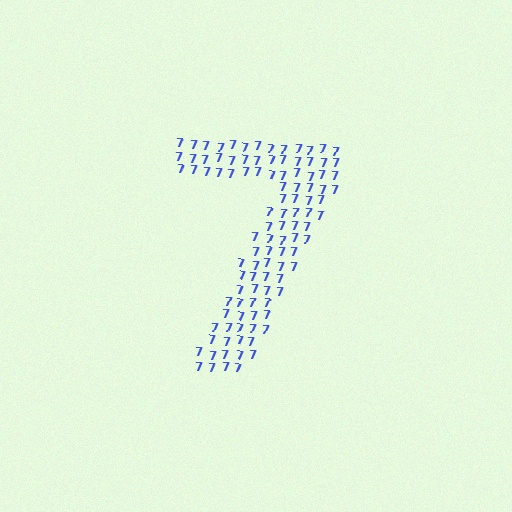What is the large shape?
The large shape is the digit 7.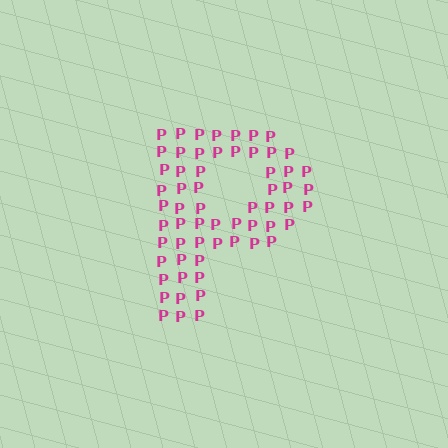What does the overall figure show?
The overall figure shows the letter P.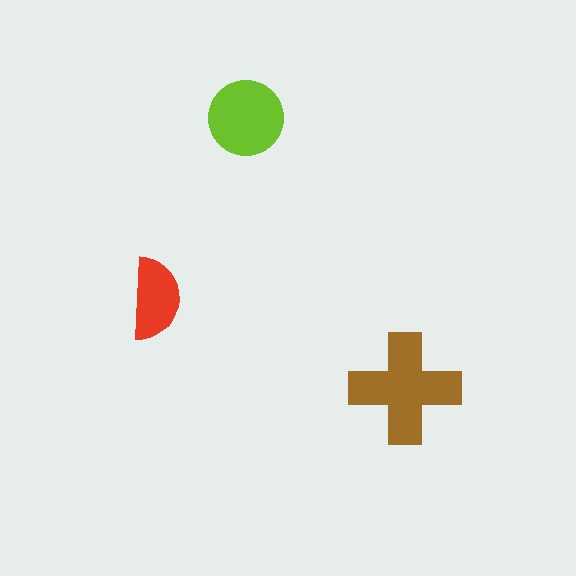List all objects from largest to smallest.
The brown cross, the lime circle, the red semicircle.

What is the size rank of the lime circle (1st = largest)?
2nd.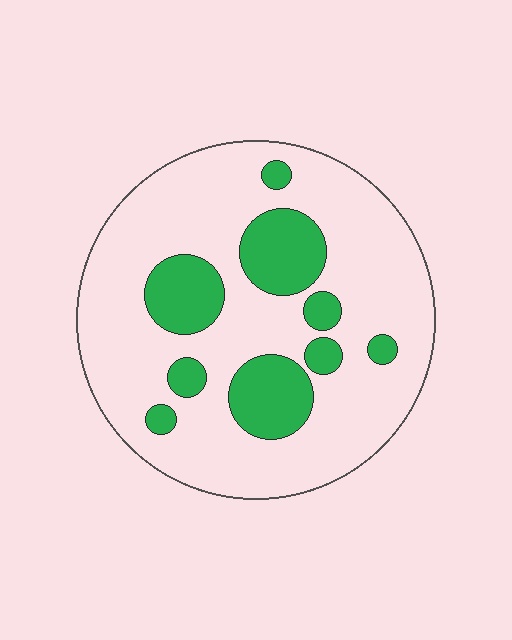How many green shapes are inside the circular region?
9.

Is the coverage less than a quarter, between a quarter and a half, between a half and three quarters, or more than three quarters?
Less than a quarter.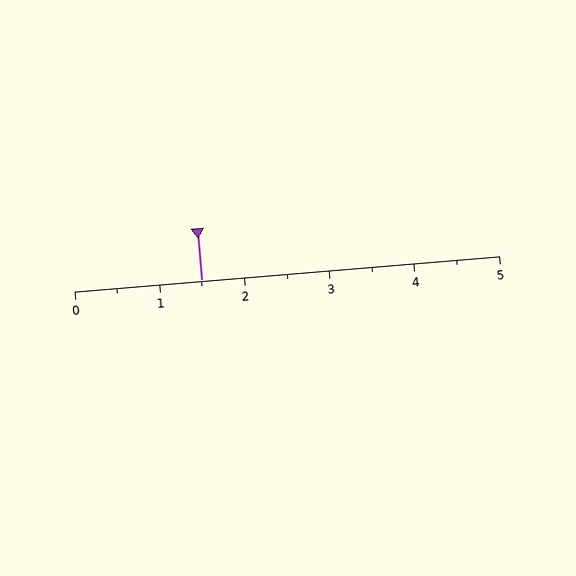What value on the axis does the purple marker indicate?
The marker indicates approximately 1.5.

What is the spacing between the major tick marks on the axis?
The major ticks are spaced 1 apart.